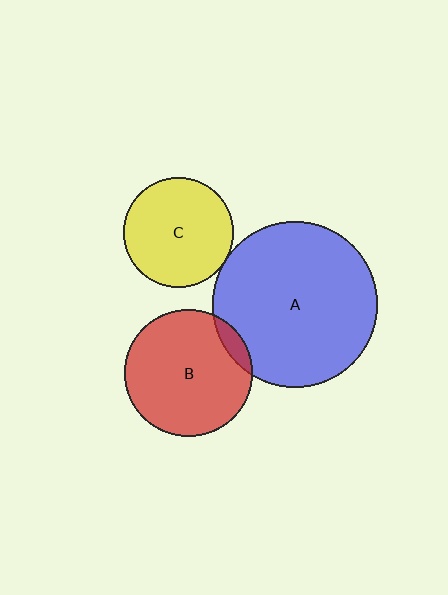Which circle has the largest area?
Circle A (blue).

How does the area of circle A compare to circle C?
Approximately 2.3 times.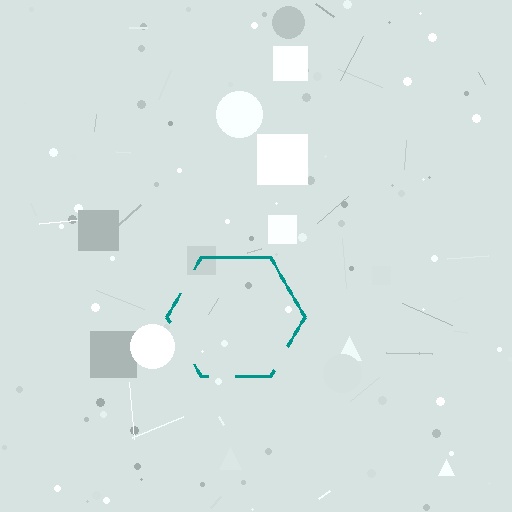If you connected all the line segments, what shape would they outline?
They would outline a hexagon.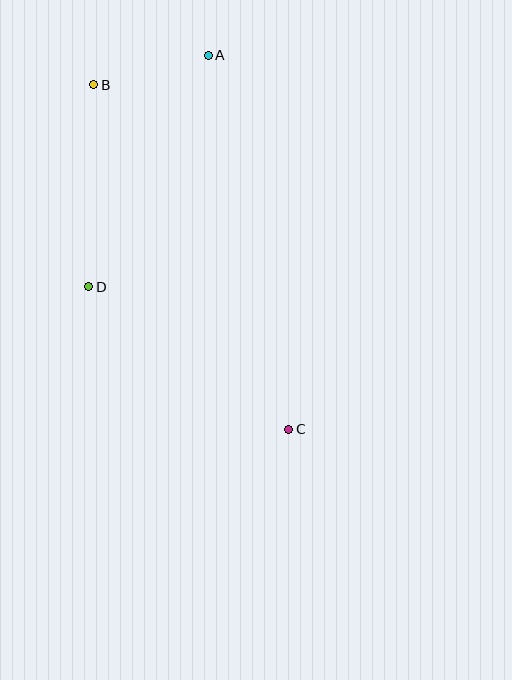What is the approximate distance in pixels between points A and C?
The distance between A and C is approximately 383 pixels.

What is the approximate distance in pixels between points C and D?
The distance between C and D is approximately 246 pixels.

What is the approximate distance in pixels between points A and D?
The distance between A and D is approximately 261 pixels.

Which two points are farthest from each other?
Points B and C are farthest from each other.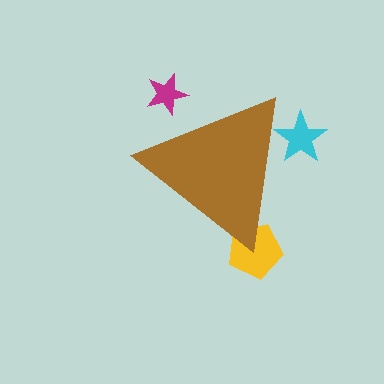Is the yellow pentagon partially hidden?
Yes, the yellow pentagon is partially hidden behind the brown triangle.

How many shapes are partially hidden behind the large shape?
3 shapes are partially hidden.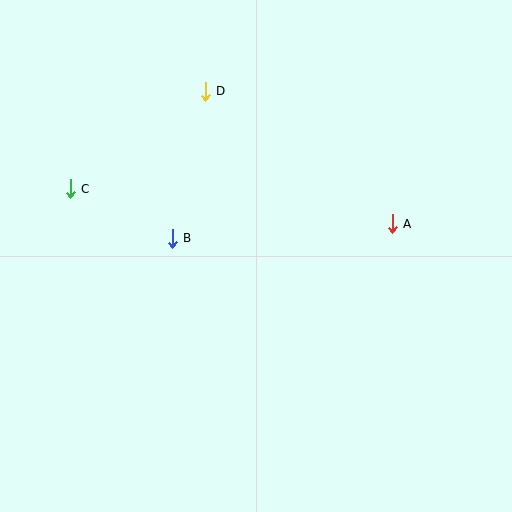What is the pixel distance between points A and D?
The distance between A and D is 229 pixels.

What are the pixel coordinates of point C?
Point C is at (70, 189).